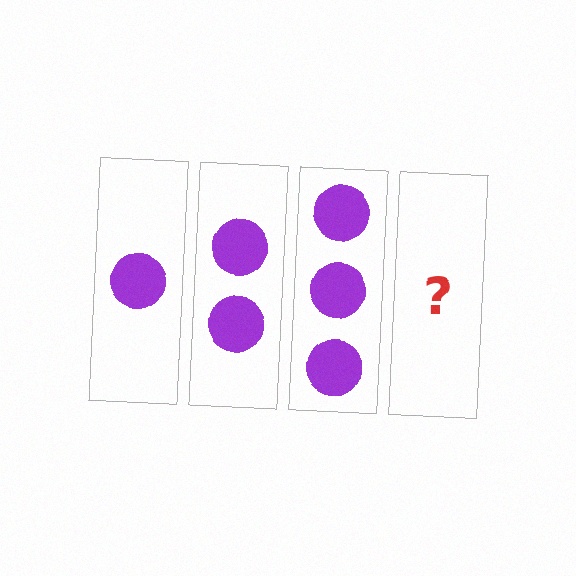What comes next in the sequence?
The next element should be 4 circles.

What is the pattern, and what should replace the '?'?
The pattern is that each step adds one more circle. The '?' should be 4 circles.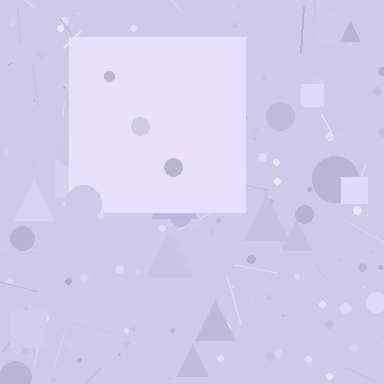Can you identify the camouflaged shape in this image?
The camouflaged shape is a square.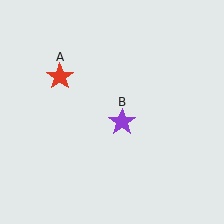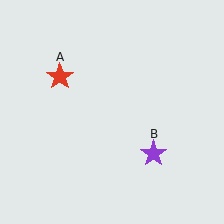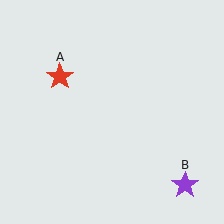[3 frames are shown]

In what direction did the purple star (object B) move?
The purple star (object B) moved down and to the right.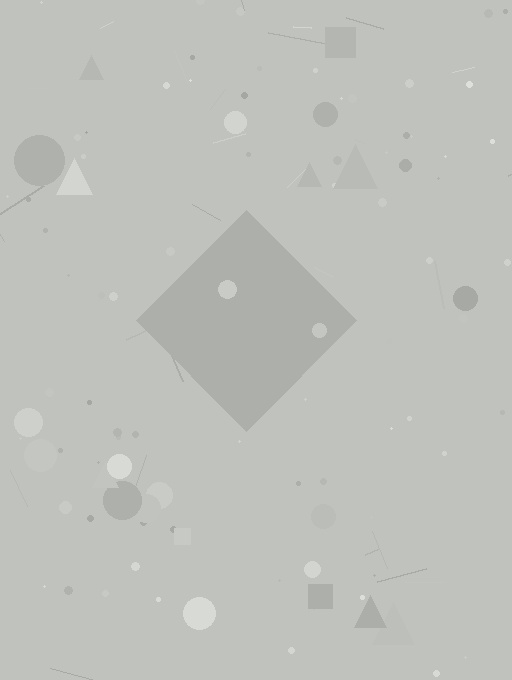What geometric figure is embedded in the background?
A diamond is embedded in the background.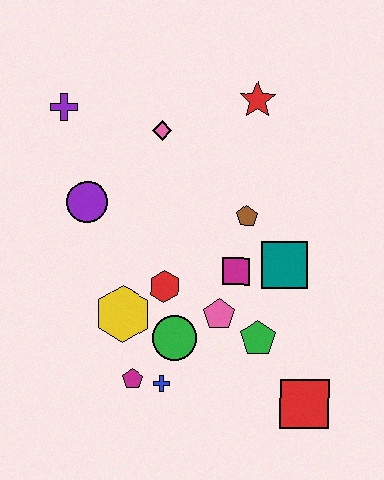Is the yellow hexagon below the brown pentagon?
Yes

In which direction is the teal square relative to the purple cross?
The teal square is to the right of the purple cross.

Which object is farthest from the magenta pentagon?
The red star is farthest from the magenta pentagon.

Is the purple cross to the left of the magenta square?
Yes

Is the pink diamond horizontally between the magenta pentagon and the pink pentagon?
Yes